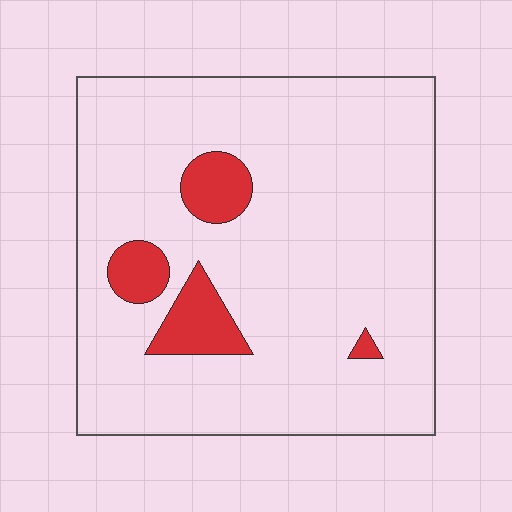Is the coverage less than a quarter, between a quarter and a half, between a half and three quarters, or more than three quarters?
Less than a quarter.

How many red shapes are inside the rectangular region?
4.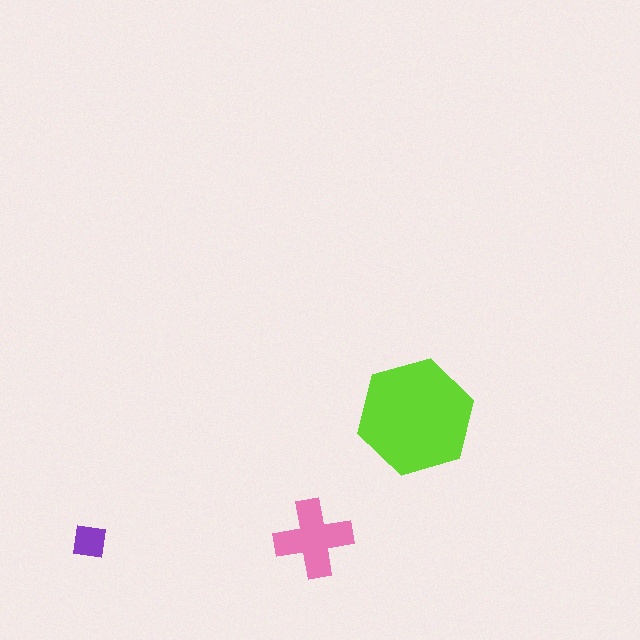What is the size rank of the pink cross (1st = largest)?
2nd.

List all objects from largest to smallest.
The lime hexagon, the pink cross, the purple square.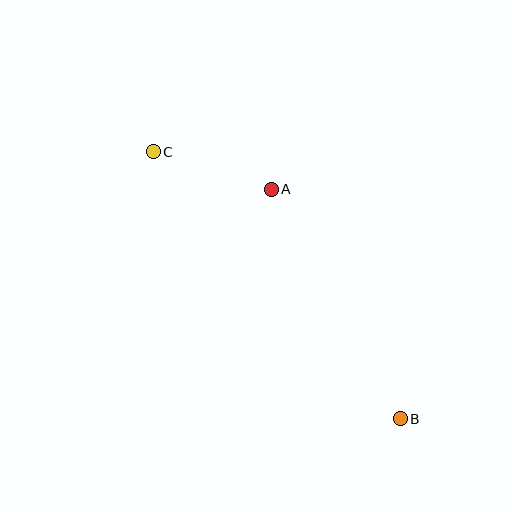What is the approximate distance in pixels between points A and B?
The distance between A and B is approximately 263 pixels.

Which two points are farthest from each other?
Points B and C are farthest from each other.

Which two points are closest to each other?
Points A and C are closest to each other.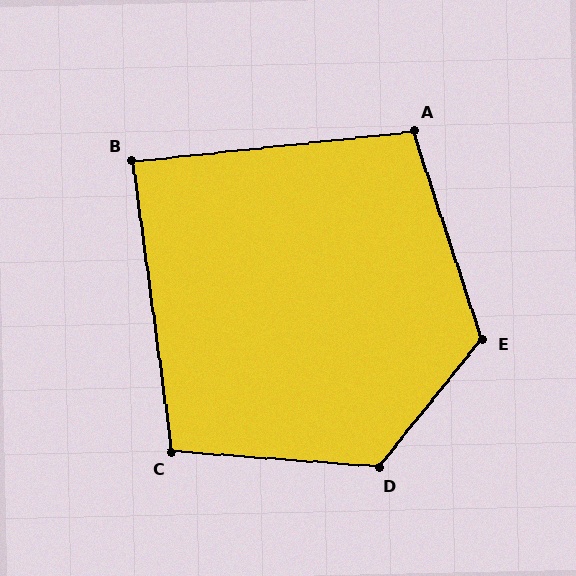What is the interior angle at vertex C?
Approximately 102 degrees (obtuse).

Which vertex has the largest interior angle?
D, at approximately 125 degrees.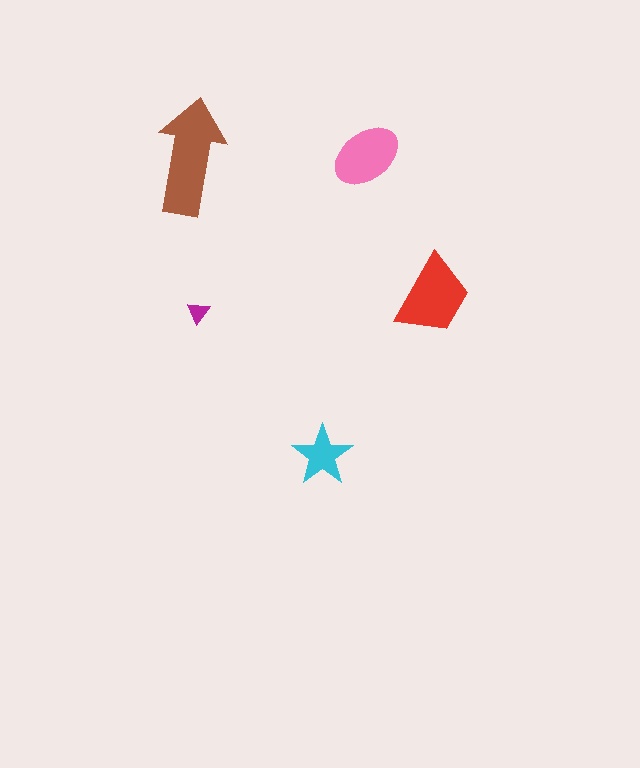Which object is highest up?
The brown arrow is topmost.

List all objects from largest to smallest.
The brown arrow, the red trapezoid, the pink ellipse, the cyan star, the magenta triangle.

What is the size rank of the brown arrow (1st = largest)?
1st.